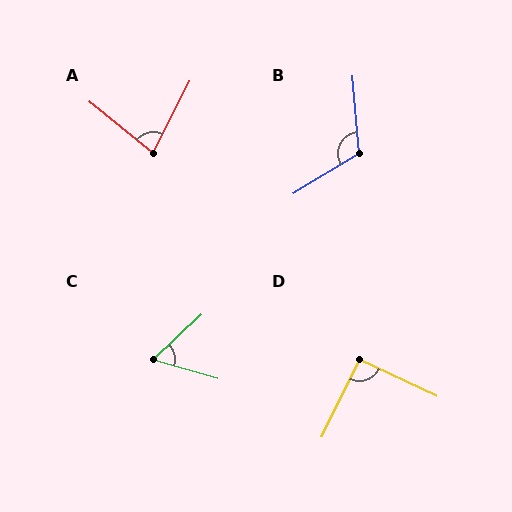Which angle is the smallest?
C, at approximately 60 degrees.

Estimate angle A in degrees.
Approximately 78 degrees.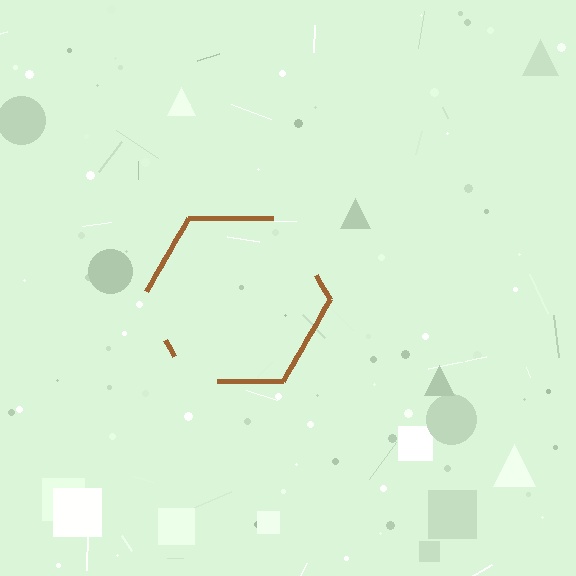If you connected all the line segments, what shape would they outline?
They would outline a hexagon.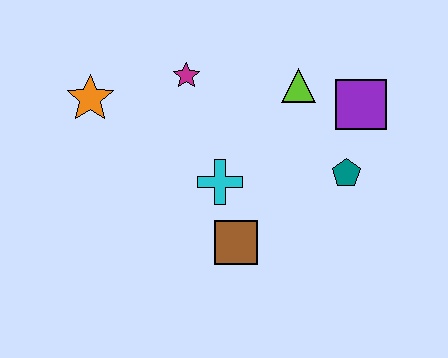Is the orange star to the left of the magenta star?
Yes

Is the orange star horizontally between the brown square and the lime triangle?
No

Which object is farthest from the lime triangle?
The orange star is farthest from the lime triangle.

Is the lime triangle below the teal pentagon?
No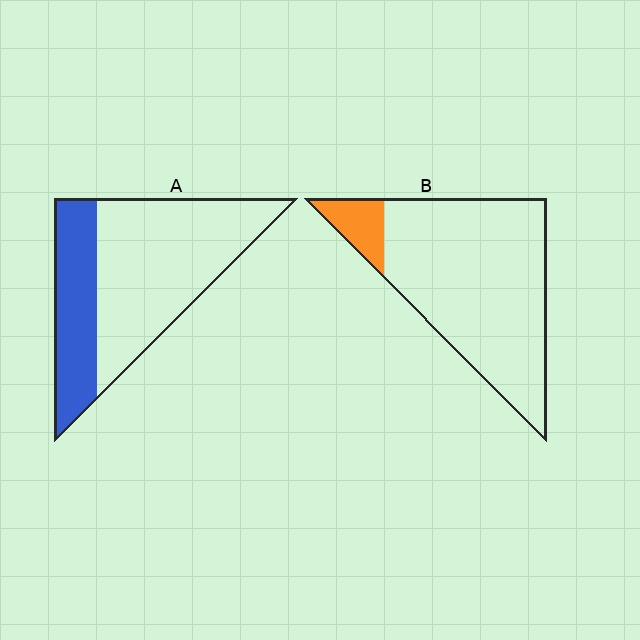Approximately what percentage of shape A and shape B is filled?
A is approximately 30% and B is approximately 10%.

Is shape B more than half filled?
No.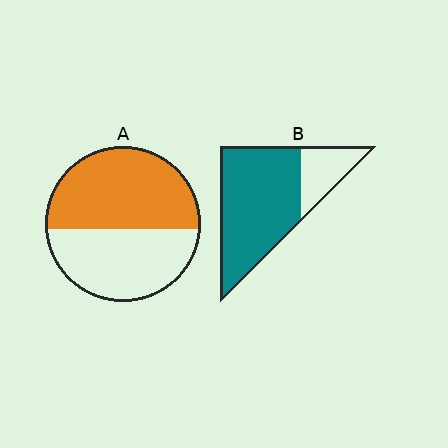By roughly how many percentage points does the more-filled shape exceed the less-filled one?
By roughly 25 percentage points (B over A).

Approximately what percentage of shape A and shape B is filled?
A is approximately 55% and B is approximately 75%.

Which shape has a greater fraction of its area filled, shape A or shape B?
Shape B.